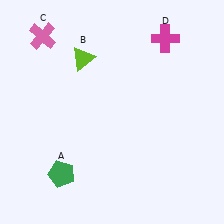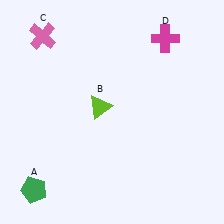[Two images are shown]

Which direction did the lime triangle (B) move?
The lime triangle (B) moved down.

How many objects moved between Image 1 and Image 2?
2 objects moved between the two images.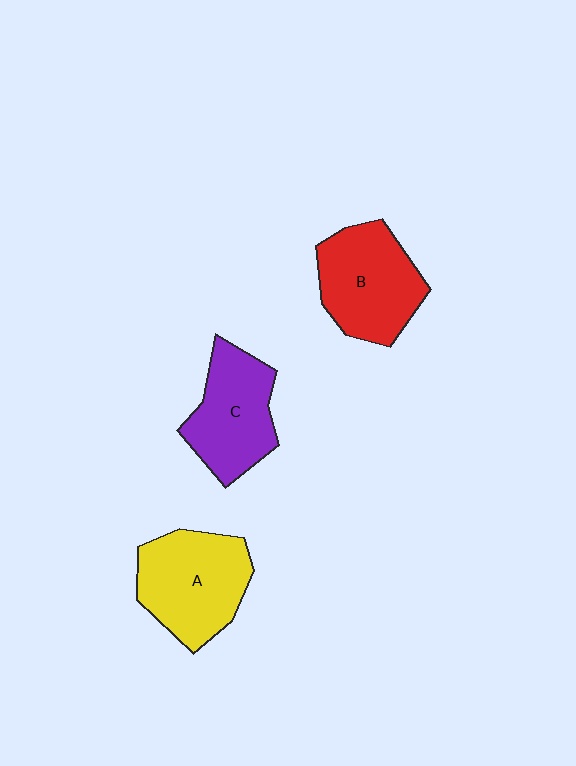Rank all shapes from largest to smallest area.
From largest to smallest: A (yellow), B (red), C (purple).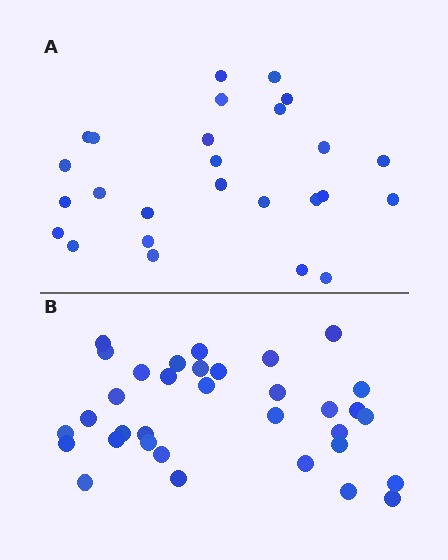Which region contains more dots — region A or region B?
Region B (the bottom region) has more dots.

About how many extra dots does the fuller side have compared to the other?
Region B has roughly 8 or so more dots than region A.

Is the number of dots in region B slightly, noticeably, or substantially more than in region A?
Region B has noticeably more, but not dramatically so. The ratio is roughly 1.3 to 1.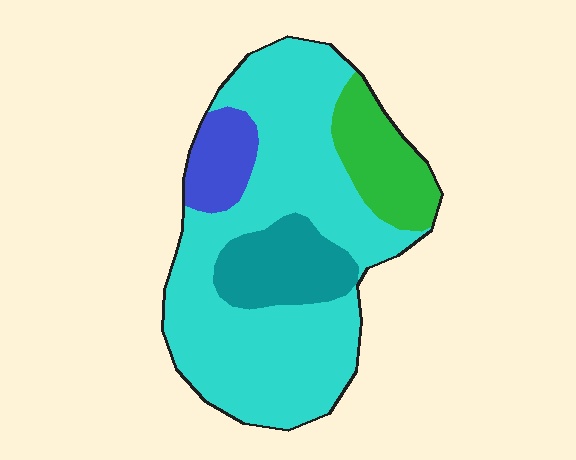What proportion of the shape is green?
Green covers 13% of the shape.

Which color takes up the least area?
Blue, at roughly 10%.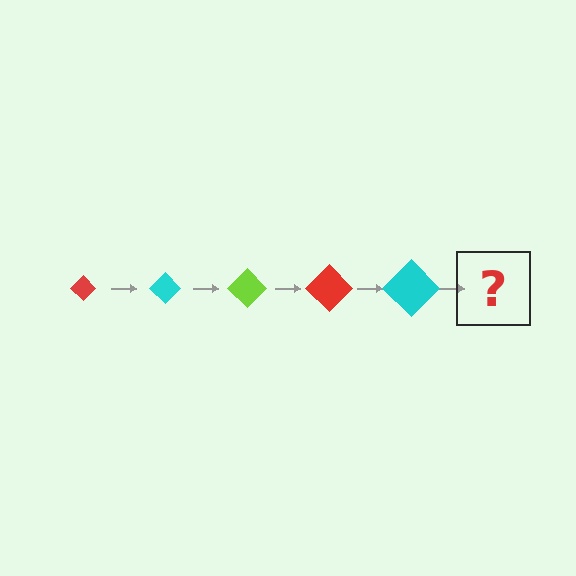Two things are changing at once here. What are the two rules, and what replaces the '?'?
The two rules are that the diamond grows larger each step and the color cycles through red, cyan, and lime. The '?' should be a lime diamond, larger than the previous one.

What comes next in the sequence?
The next element should be a lime diamond, larger than the previous one.